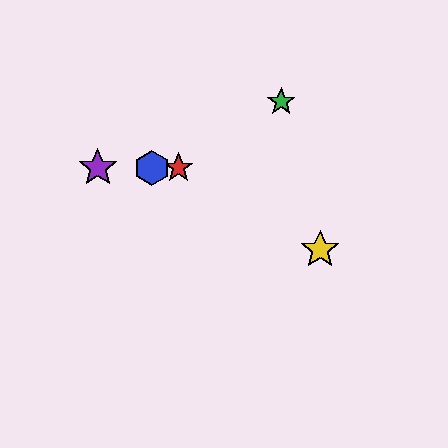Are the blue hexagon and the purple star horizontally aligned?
Yes, both are at y≈168.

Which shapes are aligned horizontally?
The red star, the blue hexagon, the purple star are aligned horizontally.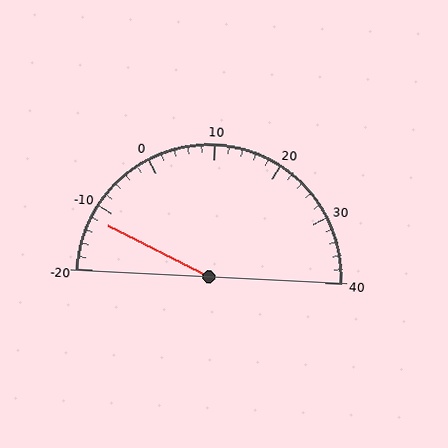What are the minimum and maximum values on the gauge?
The gauge ranges from -20 to 40.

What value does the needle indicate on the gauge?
The needle indicates approximately -12.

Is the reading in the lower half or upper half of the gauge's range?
The reading is in the lower half of the range (-20 to 40).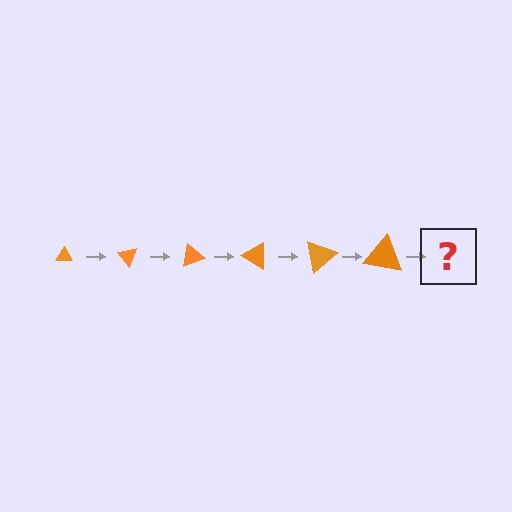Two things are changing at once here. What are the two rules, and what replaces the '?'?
The two rules are that the triangle grows larger each step and it rotates 50 degrees each step. The '?' should be a triangle, larger than the previous one and rotated 300 degrees from the start.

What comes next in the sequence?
The next element should be a triangle, larger than the previous one and rotated 300 degrees from the start.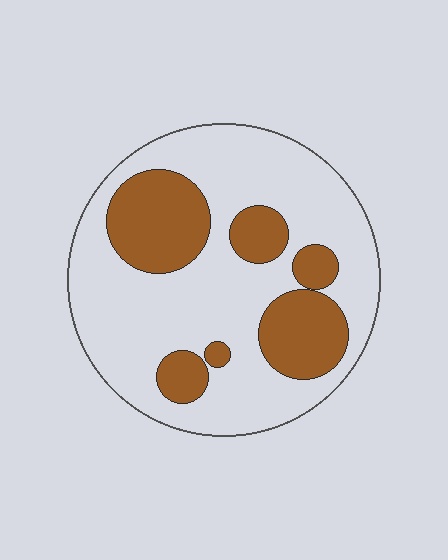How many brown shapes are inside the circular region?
6.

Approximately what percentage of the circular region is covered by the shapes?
Approximately 30%.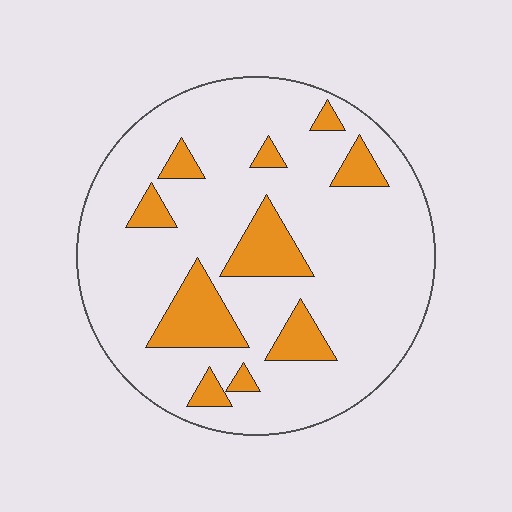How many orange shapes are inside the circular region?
10.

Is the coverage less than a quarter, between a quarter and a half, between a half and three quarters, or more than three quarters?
Less than a quarter.